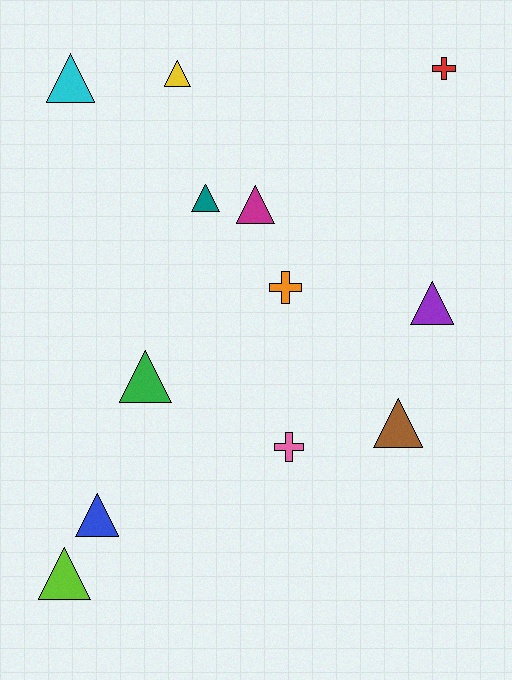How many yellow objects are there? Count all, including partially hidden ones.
There is 1 yellow object.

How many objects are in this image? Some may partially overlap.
There are 12 objects.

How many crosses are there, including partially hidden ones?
There are 3 crosses.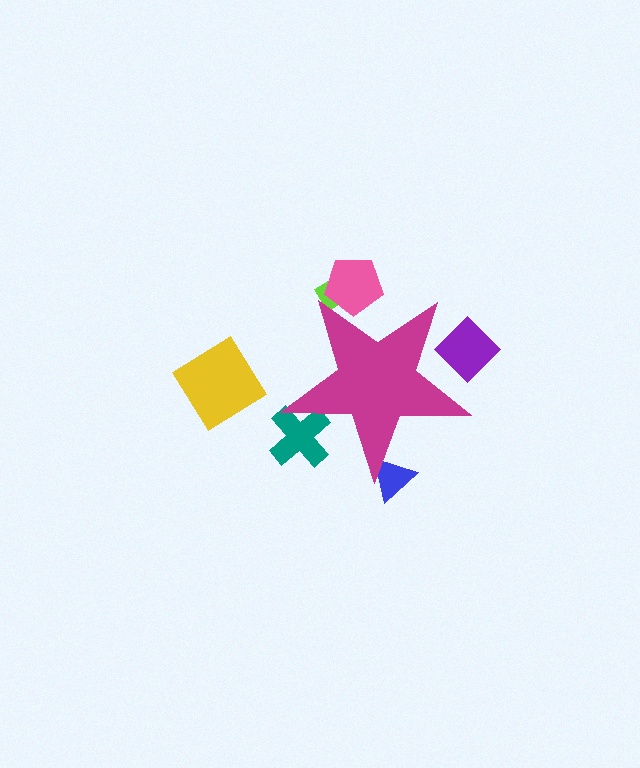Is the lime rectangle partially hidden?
Yes, the lime rectangle is partially hidden behind the magenta star.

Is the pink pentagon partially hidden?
Yes, the pink pentagon is partially hidden behind the magenta star.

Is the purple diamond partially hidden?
Yes, the purple diamond is partially hidden behind the magenta star.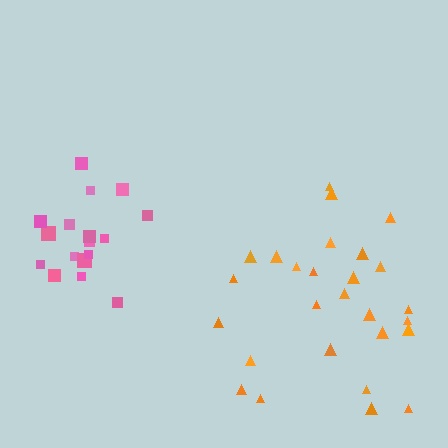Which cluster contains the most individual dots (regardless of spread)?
Orange (27).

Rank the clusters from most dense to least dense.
pink, orange.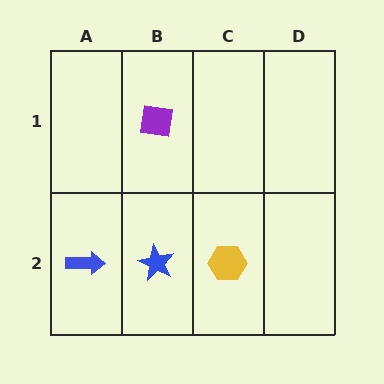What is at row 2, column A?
A blue arrow.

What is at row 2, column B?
A blue star.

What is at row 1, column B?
A purple square.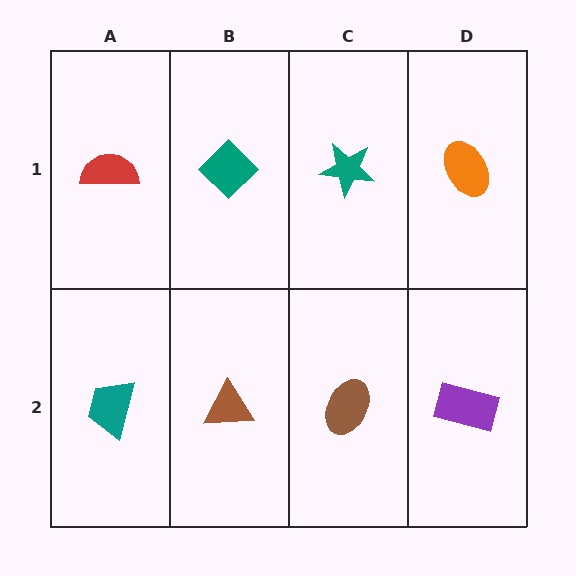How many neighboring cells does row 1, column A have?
2.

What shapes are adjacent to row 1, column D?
A purple rectangle (row 2, column D), a teal star (row 1, column C).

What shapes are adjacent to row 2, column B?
A teal diamond (row 1, column B), a teal trapezoid (row 2, column A), a brown ellipse (row 2, column C).